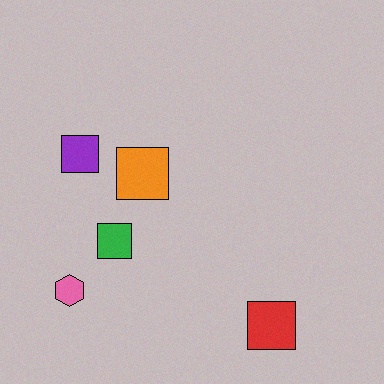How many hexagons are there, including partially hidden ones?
There is 1 hexagon.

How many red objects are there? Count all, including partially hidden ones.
There is 1 red object.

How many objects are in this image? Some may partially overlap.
There are 5 objects.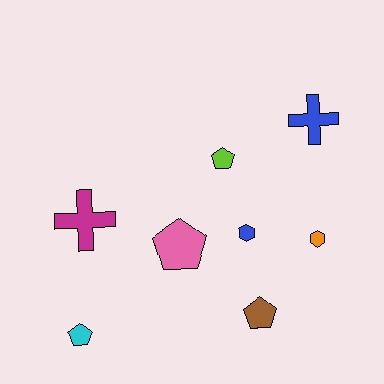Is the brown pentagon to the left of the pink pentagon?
No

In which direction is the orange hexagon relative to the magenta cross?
The orange hexagon is to the right of the magenta cross.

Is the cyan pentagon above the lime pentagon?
No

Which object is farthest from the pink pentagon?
The blue cross is farthest from the pink pentagon.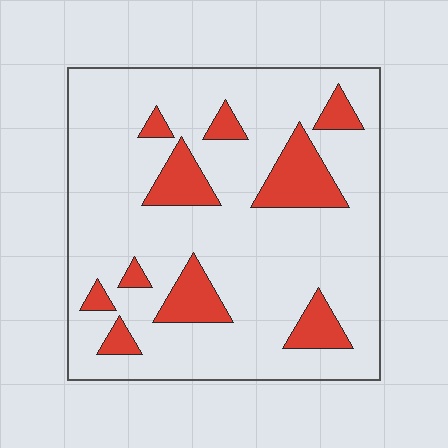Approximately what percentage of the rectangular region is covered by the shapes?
Approximately 20%.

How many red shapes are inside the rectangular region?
10.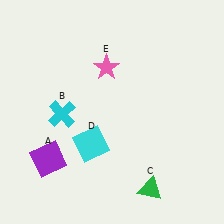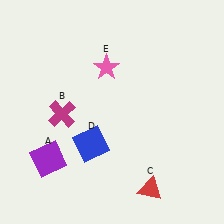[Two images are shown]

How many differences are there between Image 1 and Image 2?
There are 3 differences between the two images.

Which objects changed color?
B changed from cyan to magenta. C changed from green to red. D changed from cyan to blue.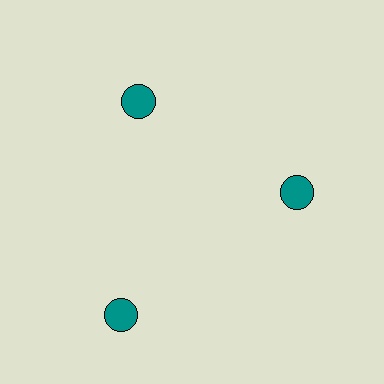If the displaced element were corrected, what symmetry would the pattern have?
It would have 3-fold rotational symmetry — the pattern would map onto itself every 120 degrees.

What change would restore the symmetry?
The symmetry would be restored by moving it inward, back onto the ring so that all 3 circles sit at equal angles and equal distance from the center.